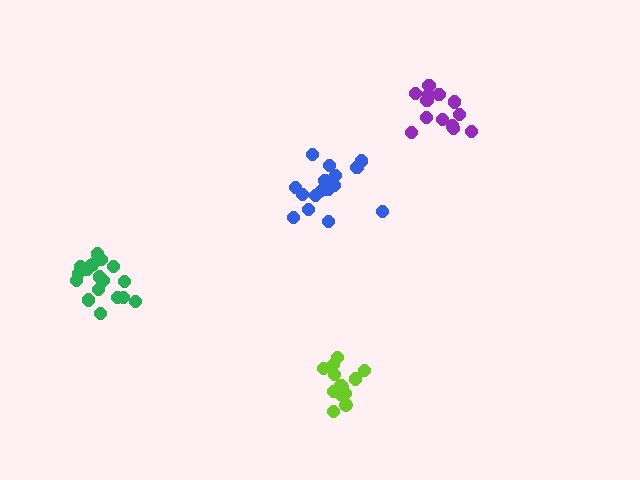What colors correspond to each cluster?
The clusters are colored: blue, green, lime, purple.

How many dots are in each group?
Group 1: 17 dots, Group 2: 17 dots, Group 3: 14 dots, Group 4: 13 dots (61 total).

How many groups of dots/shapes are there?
There are 4 groups.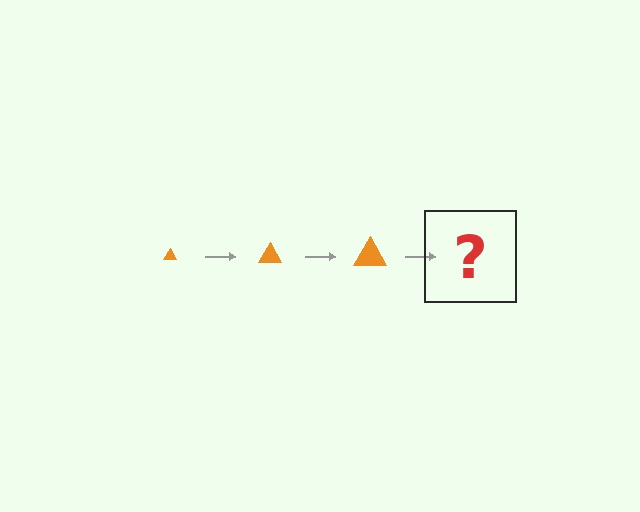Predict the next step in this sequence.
The next step is an orange triangle, larger than the previous one.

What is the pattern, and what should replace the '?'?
The pattern is that the triangle gets progressively larger each step. The '?' should be an orange triangle, larger than the previous one.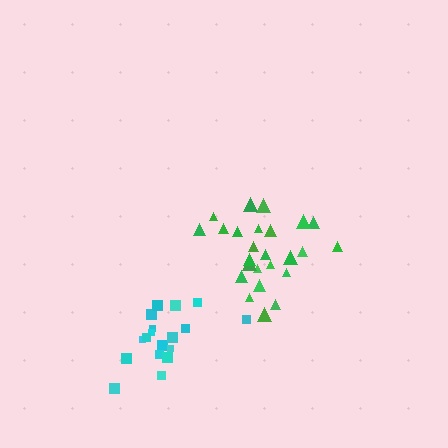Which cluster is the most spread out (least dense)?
Cyan.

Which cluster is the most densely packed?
Green.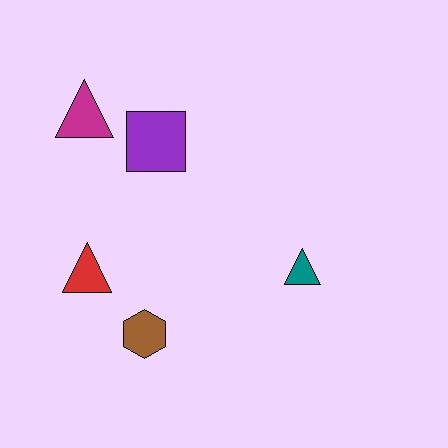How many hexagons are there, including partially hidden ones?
There is 1 hexagon.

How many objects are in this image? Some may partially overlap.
There are 5 objects.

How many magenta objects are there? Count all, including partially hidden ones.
There is 1 magenta object.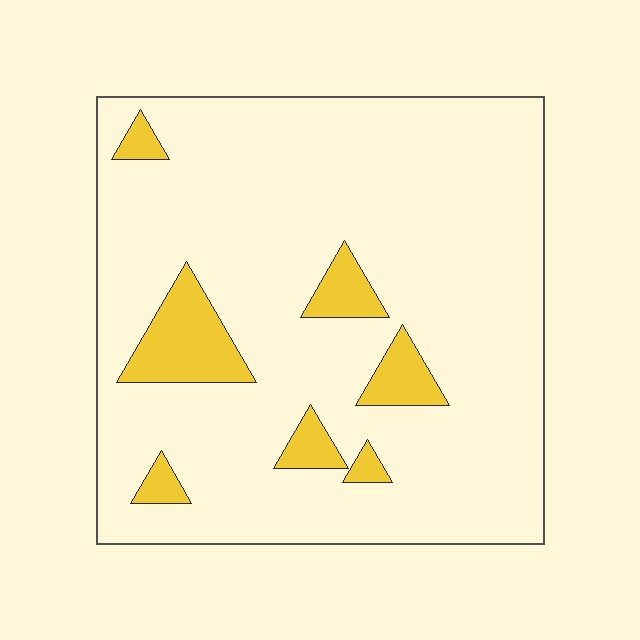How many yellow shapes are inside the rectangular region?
7.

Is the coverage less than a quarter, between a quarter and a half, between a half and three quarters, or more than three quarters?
Less than a quarter.